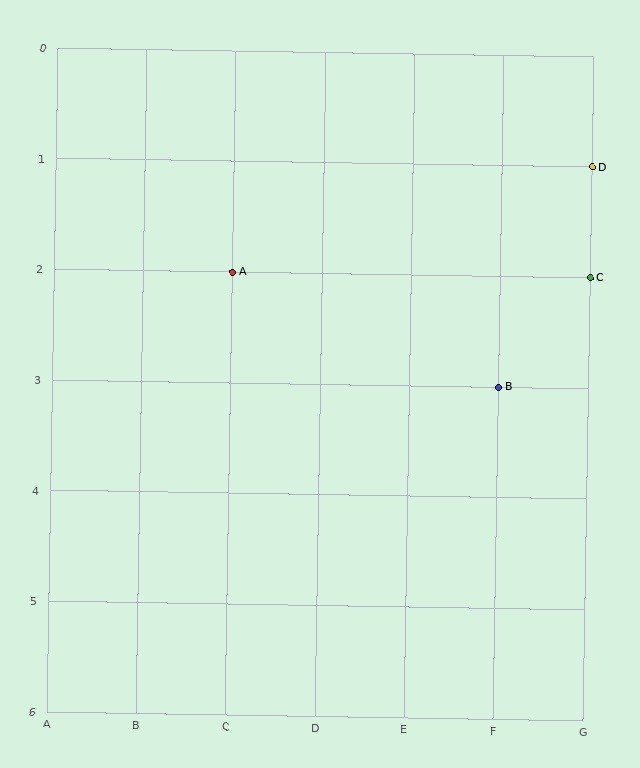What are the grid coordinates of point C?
Point C is at grid coordinates (G, 2).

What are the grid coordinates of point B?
Point B is at grid coordinates (F, 3).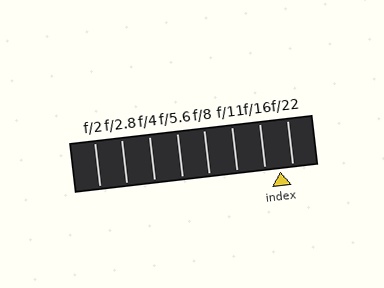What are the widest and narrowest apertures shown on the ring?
The widest aperture shown is f/2 and the narrowest is f/22.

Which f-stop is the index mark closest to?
The index mark is closest to f/22.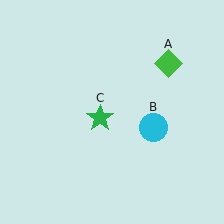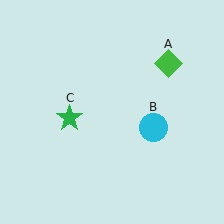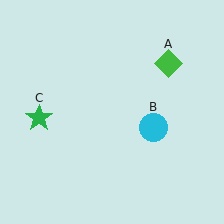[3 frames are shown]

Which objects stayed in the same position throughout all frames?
Green diamond (object A) and cyan circle (object B) remained stationary.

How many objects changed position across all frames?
1 object changed position: green star (object C).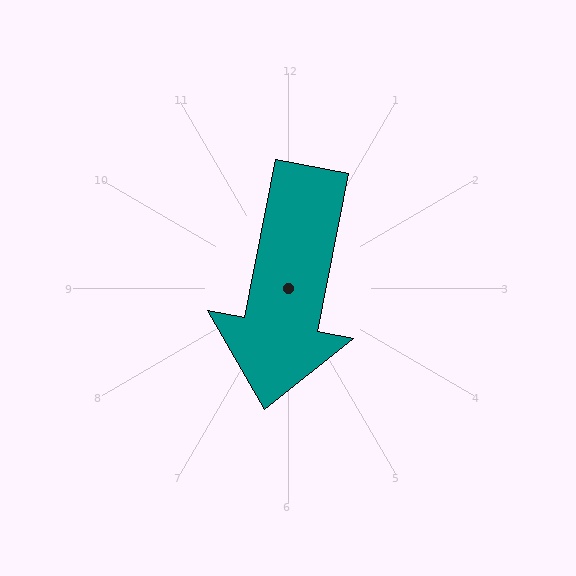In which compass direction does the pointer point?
South.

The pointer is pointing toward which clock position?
Roughly 6 o'clock.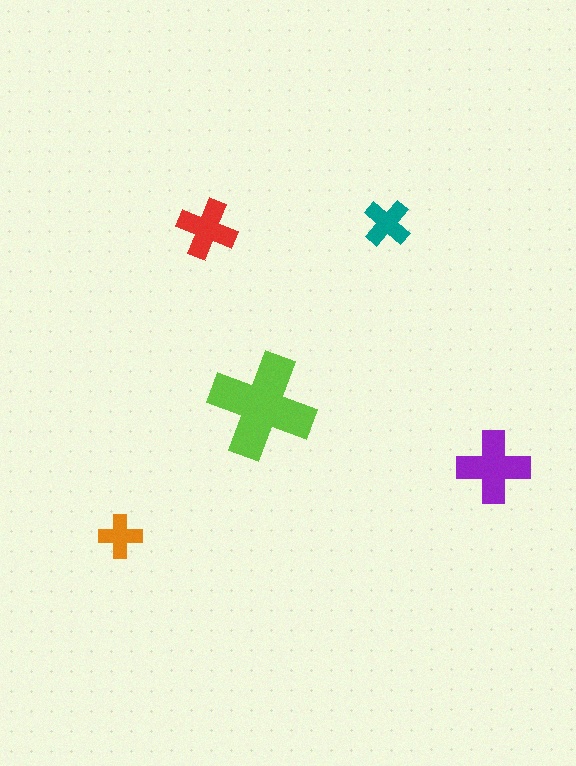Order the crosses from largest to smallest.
the lime one, the purple one, the red one, the teal one, the orange one.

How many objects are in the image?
There are 5 objects in the image.